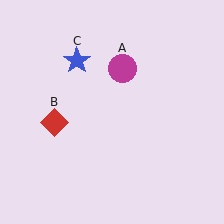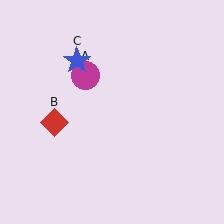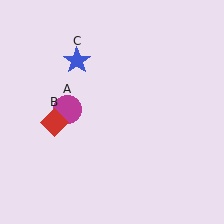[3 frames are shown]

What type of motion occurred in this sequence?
The magenta circle (object A) rotated counterclockwise around the center of the scene.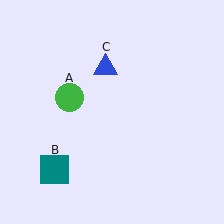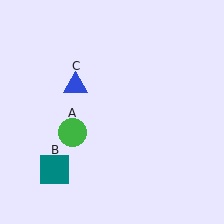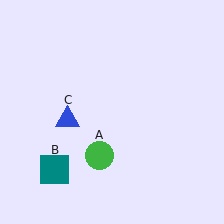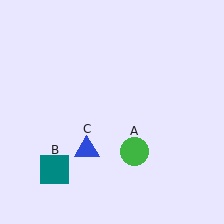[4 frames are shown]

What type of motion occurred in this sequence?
The green circle (object A), blue triangle (object C) rotated counterclockwise around the center of the scene.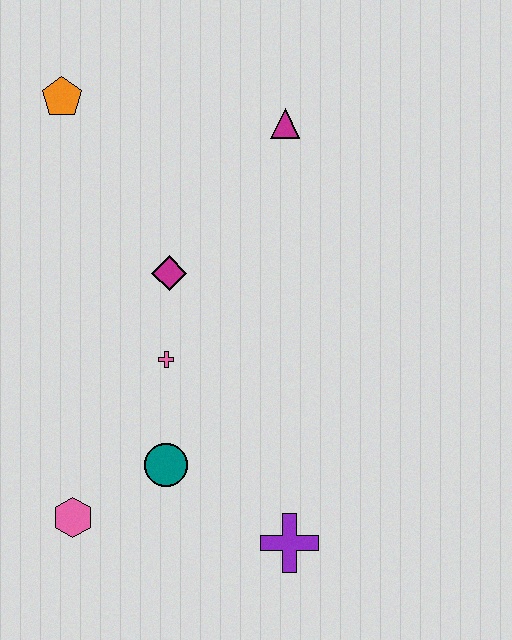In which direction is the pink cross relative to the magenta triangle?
The pink cross is below the magenta triangle.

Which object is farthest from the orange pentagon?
The purple cross is farthest from the orange pentagon.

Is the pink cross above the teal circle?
Yes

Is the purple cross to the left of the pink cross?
No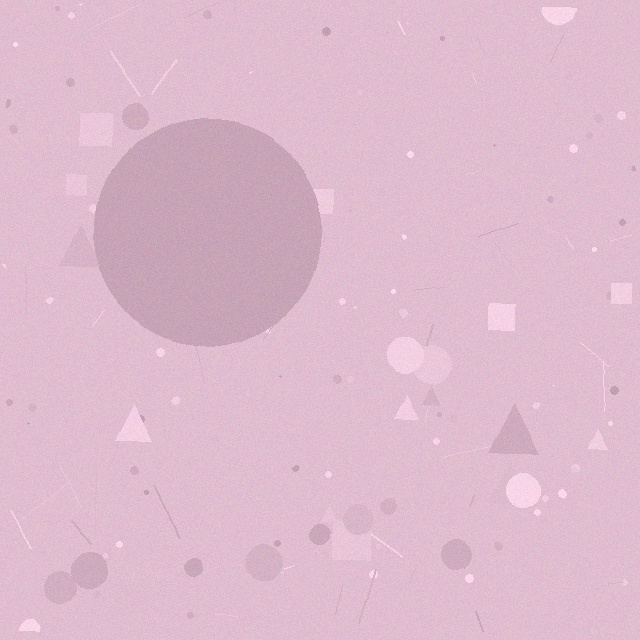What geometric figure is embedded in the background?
A circle is embedded in the background.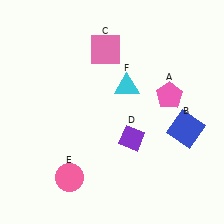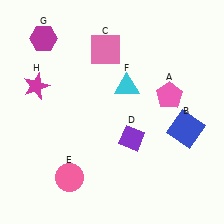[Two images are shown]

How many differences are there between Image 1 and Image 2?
There are 2 differences between the two images.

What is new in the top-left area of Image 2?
A magenta hexagon (G) was added in the top-left area of Image 2.